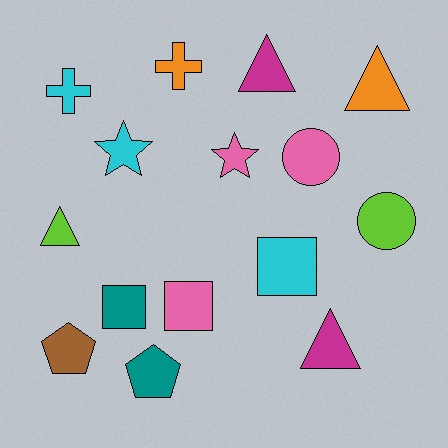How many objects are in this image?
There are 15 objects.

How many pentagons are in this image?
There are 2 pentagons.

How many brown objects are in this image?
There is 1 brown object.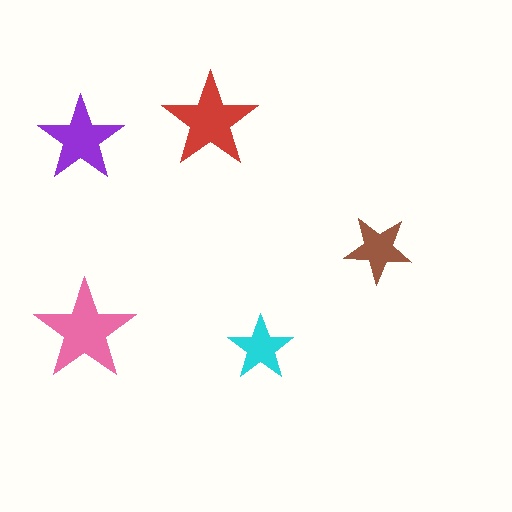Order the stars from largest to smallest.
the pink one, the red one, the purple one, the brown one, the cyan one.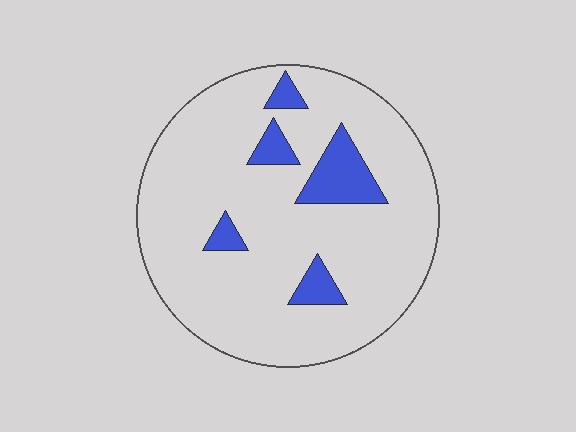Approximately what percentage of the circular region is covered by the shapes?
Approximately 10%.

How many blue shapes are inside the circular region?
5.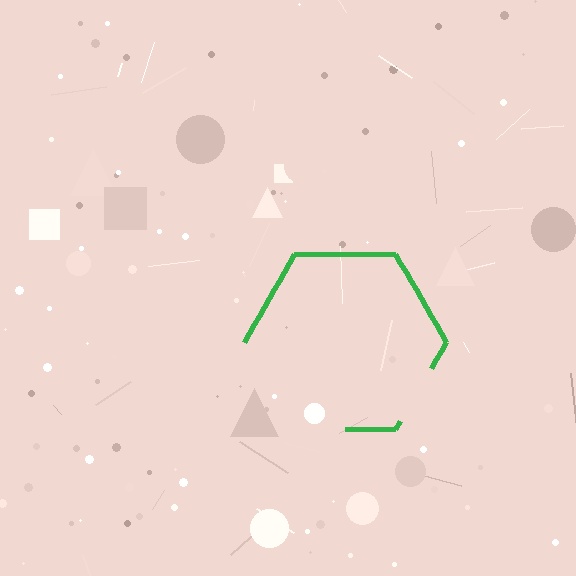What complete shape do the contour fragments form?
The contour fragments form a hexagon.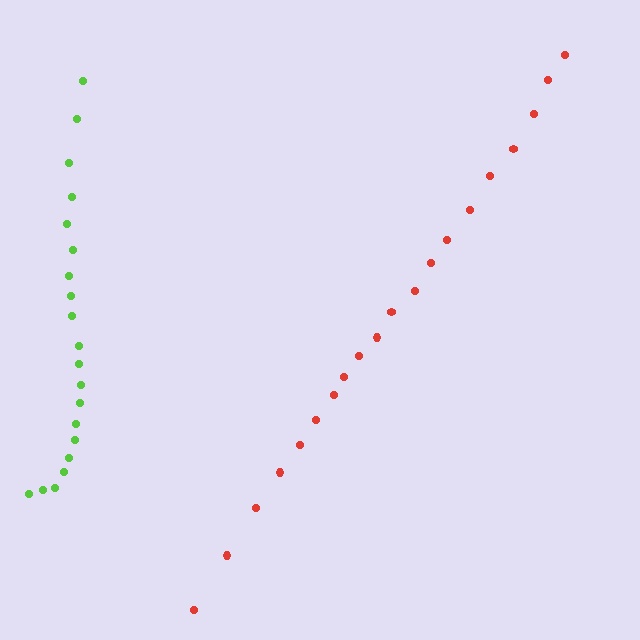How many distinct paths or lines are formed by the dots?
There are 2 distinct paths.